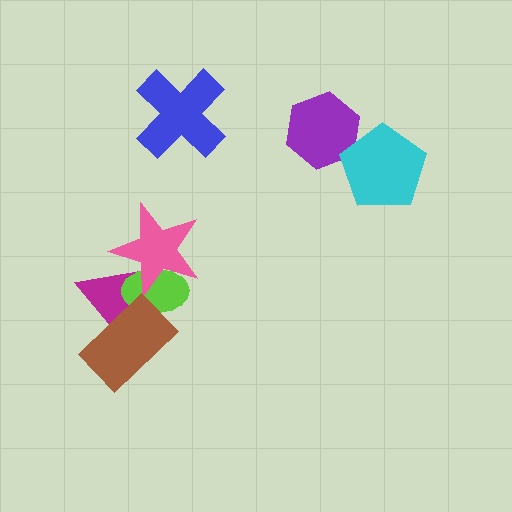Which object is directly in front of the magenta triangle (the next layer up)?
The lime ellipse is directly in front of the magenta triangle.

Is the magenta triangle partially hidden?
Yes, it is partially covered by another shape.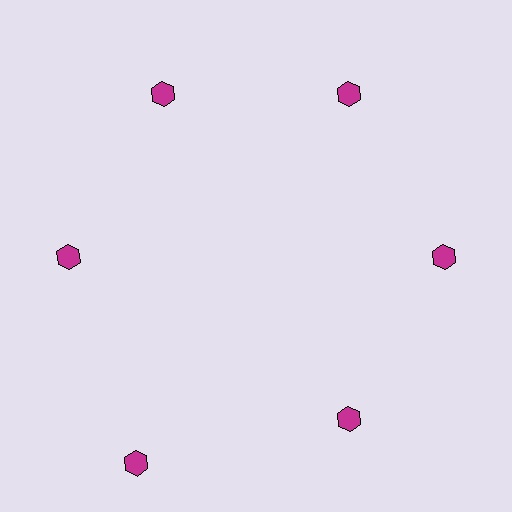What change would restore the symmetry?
The symmetry would be restored by moving it inward, back onto the ring so that all 6 hexagons sit at equal angles and equal distance from the center.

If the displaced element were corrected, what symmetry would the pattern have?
It would have 6-fold rotational symmetry — the pattern would map onto itself every 60 degrees.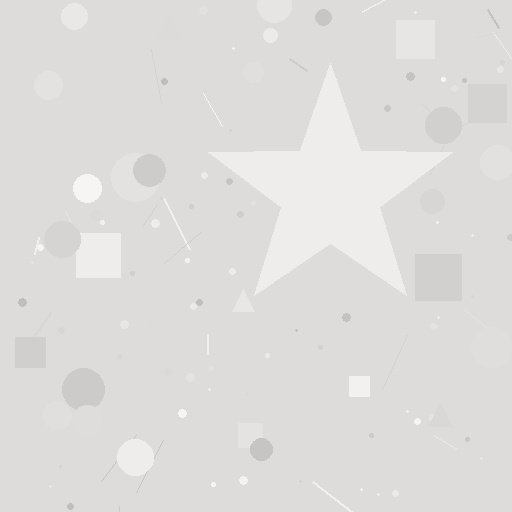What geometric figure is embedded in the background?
A star is embedded in the background.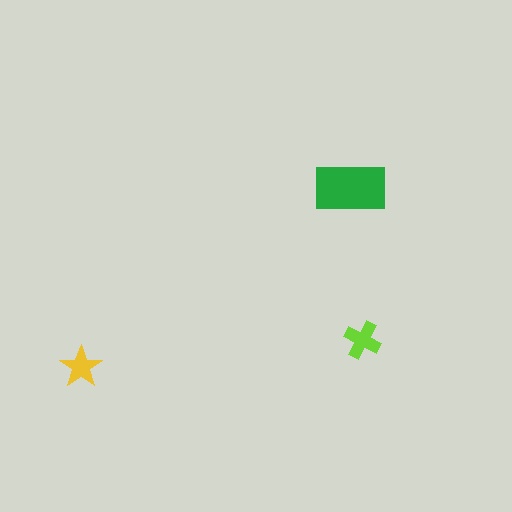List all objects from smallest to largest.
The yellow star, the lime cross, the green rectangle.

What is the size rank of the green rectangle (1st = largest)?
1st.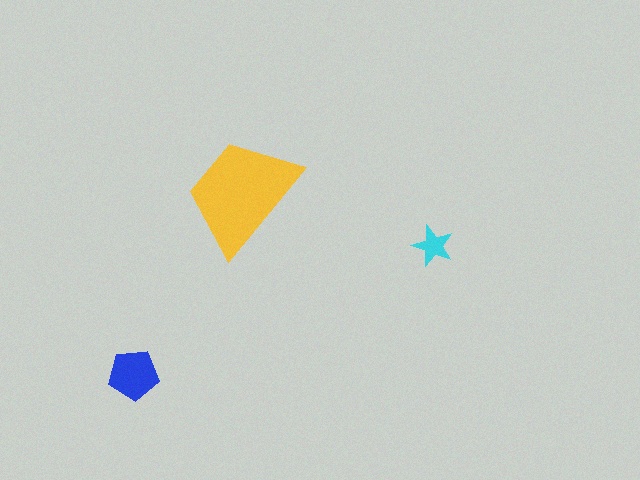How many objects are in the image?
There are 3 objects in the image.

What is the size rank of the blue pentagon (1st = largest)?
2nd.